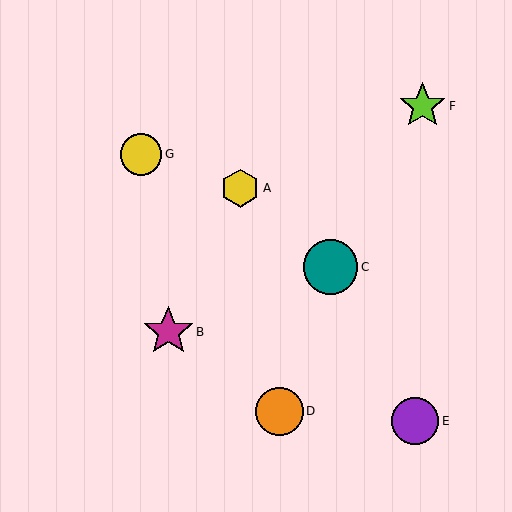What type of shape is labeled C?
Shape C is a teal circle.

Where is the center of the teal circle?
The center of the teal circle is at (330, 267).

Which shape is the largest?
The teal circle (labeled C) is the largest.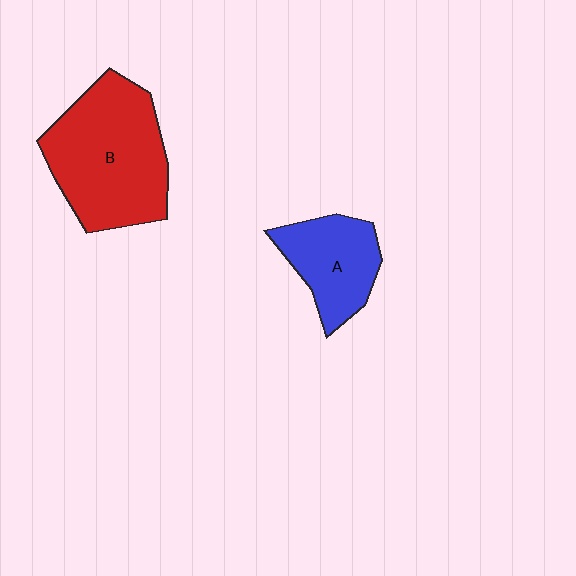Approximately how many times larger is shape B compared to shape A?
Approximately 1.8 times.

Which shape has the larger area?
Shape B (red).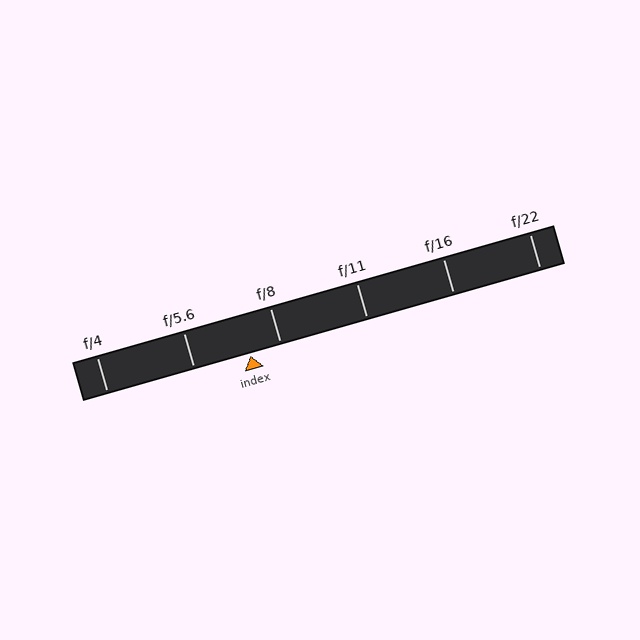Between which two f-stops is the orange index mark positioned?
The index mark is between f/5.6 and f/8.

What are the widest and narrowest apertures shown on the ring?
The widest aperture shown is f/4 and the narrowest is f/22.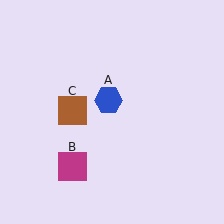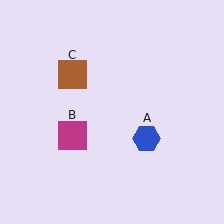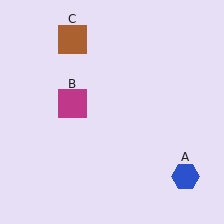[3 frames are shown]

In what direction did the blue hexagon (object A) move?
The blue hexagon (object A) moved down and to the right.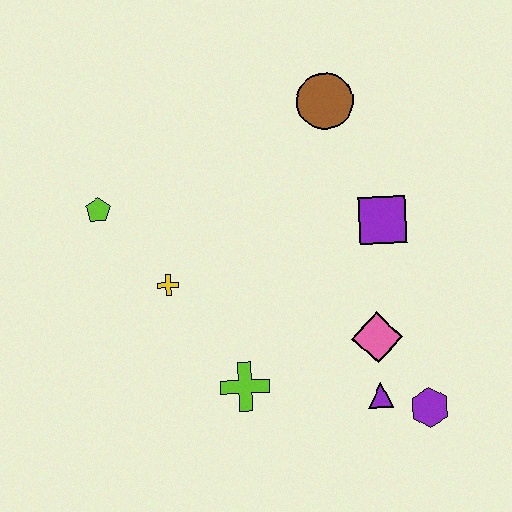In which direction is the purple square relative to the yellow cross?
The purple square is to the right of the yellow cross.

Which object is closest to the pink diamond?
The purple triangle is closest to the pink diamond.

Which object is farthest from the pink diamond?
The lime pentagon is farthest from the pink diamond.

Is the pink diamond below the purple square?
Yes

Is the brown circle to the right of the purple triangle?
No